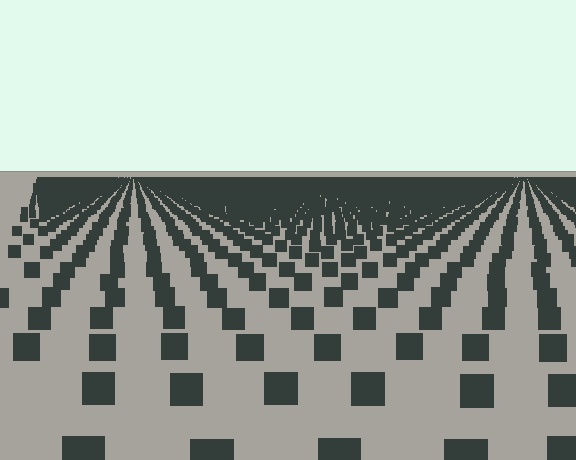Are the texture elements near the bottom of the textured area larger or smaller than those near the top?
Larger. Near the bottom, elements are closer to the viewer and appear at a bigger on-screen size.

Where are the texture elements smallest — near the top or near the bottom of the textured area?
Near the top.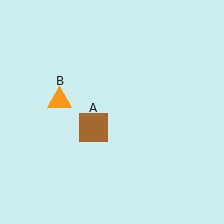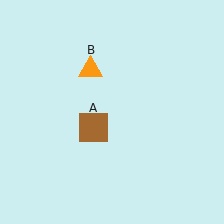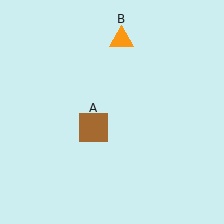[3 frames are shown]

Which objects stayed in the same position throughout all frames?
Brown square (object A) remained stationary.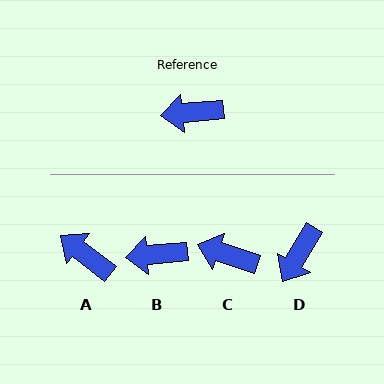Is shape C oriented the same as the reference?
No, it is off by about 23 degrees.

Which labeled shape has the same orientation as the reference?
B.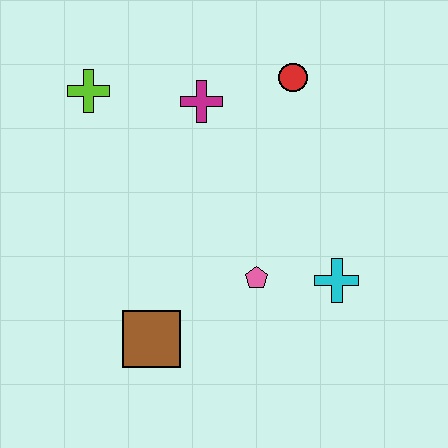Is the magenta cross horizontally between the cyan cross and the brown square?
Yes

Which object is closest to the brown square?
The pink pentagon is closest to the brown square.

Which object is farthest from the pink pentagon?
The lime cross is farthest from the pink pentagon.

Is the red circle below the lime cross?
No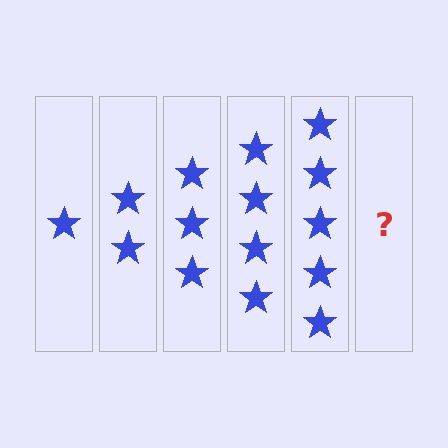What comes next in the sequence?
The next element should be 6 stars.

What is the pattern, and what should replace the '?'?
The pattern is that each step adds one more star. The '?' should be 6 stars.